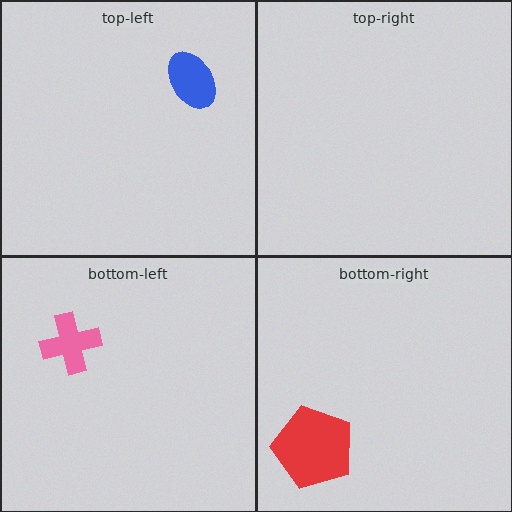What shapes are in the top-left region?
The blue ellipse.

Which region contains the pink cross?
The bottom-left region.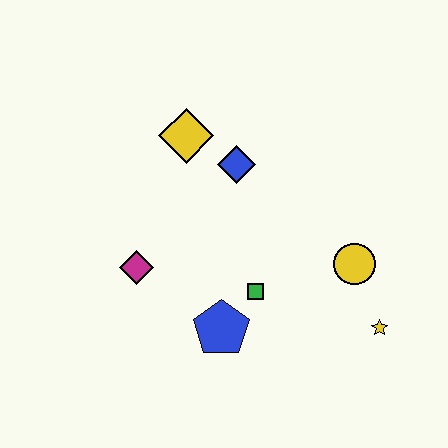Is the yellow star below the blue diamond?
Yes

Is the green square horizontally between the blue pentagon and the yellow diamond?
No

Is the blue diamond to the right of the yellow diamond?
Yes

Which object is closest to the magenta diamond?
The blue pentagon is closest to the magenta diamond.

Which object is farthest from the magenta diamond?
The yellow star is farthest from the magenta diamond.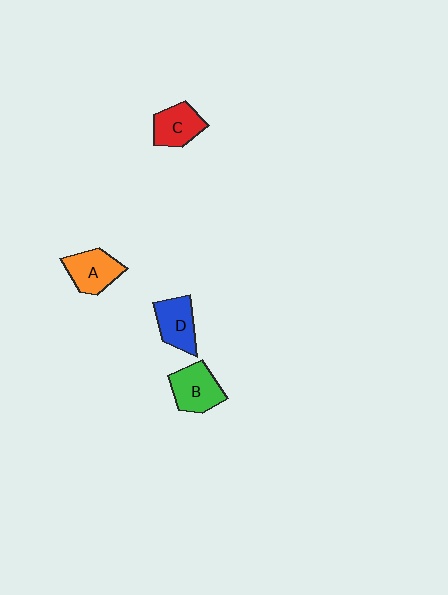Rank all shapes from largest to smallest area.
From largest to smallest: B (green), A (orange), D (blue), C (red).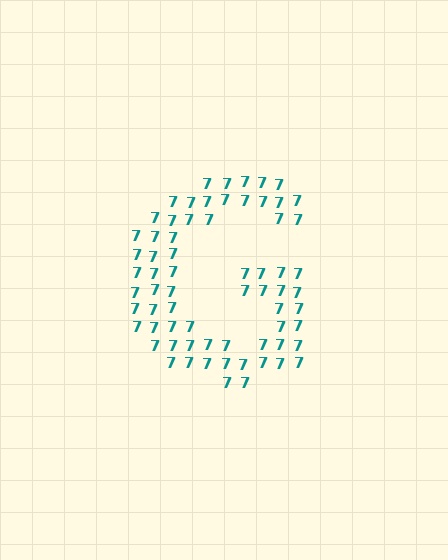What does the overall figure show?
The overall figure shows the letter G.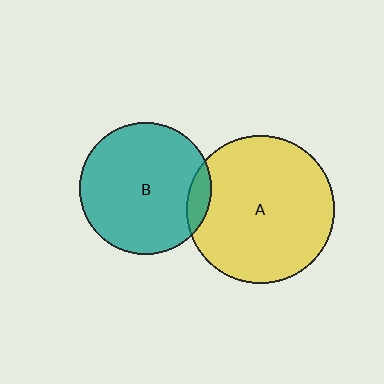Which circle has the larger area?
Circle A (yellow).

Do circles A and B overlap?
Yes.